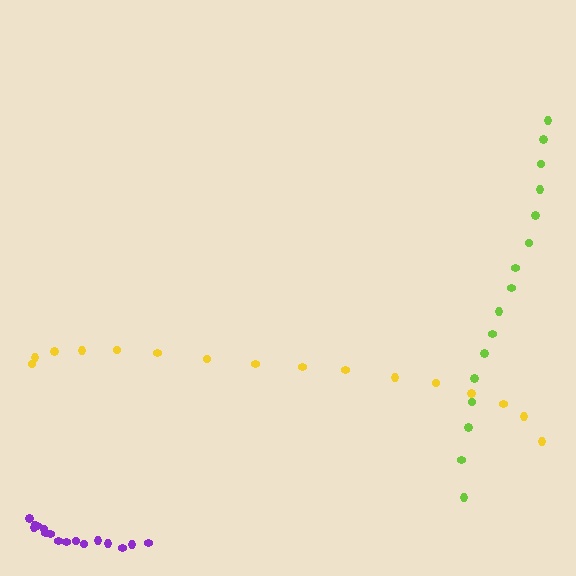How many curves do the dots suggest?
There are 3 distinct paths.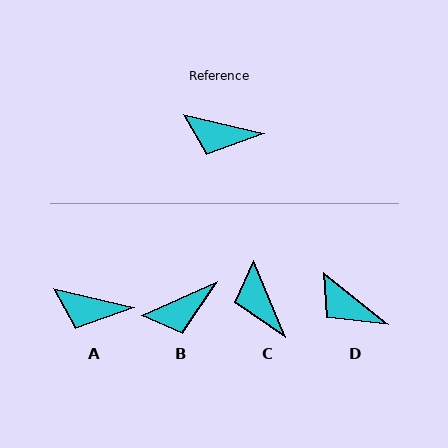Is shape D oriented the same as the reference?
No, it is off by about 26 degrees.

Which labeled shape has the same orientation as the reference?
A.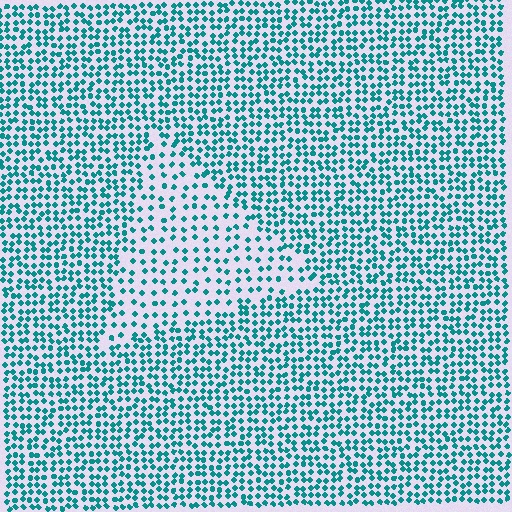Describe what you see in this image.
The image contains small teal elements arranged at two different densities. A triangle-shaped region is visible where the elements are less densely packed than the surrounding area.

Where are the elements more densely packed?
The elements are more densely packed outside the triangle boundary.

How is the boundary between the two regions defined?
The boundary is defined by a change in element density (approximately 1.9x ratio). All elements are the same color, size, and shape.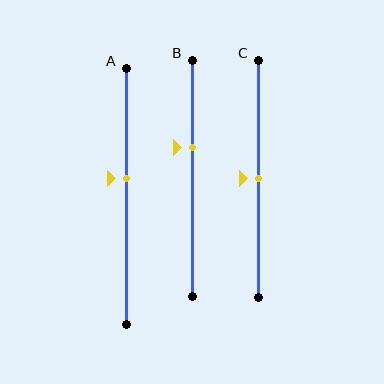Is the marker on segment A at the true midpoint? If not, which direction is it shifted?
No, the marker on segment A is shifted upward by about 7% of the segment length.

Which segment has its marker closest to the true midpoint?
Segment C has its marker closest to the true midpoint.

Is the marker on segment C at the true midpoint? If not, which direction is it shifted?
Yes, the marker on segment C is at the true midpoint.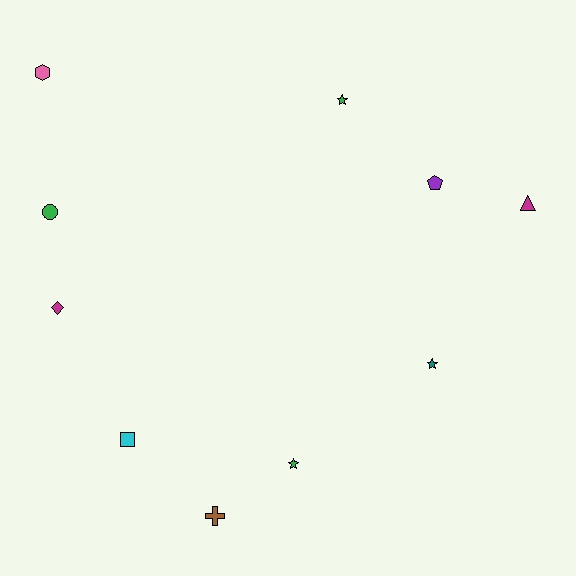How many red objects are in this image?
There are no red objects.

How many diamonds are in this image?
There is 1 diamond.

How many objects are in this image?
There are 10 objects.